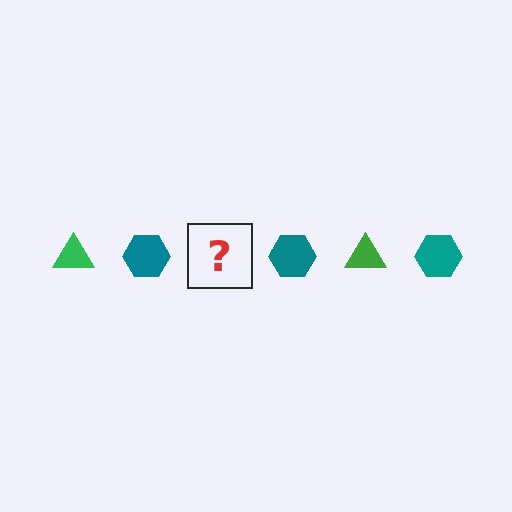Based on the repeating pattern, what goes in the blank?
The blank should be a green triangle.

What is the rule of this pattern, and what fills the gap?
The rule is that the pattern alternates between green triangle and teal hexagon. The gap should be filled with a green triangle.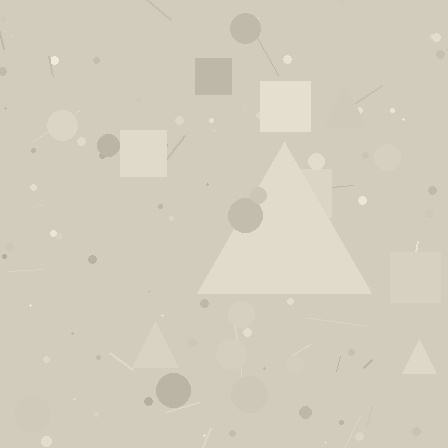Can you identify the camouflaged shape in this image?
The camouflaged shape is a triangle.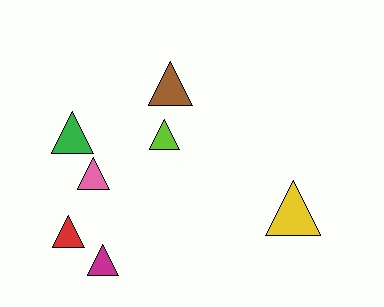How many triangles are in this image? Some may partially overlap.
There are 7 triangles.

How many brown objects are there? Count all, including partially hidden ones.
There is 1 brown object.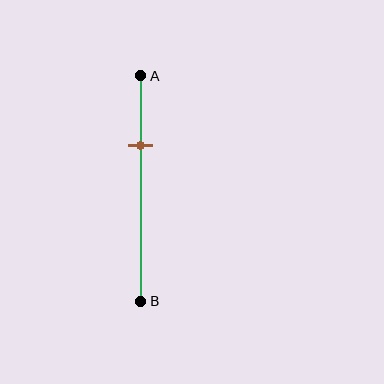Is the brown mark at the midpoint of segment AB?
No, the mark is at about 30% from A, not at the 50% midpoint.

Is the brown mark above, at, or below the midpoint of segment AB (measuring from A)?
The brown mark is above the midpoint of segment AB.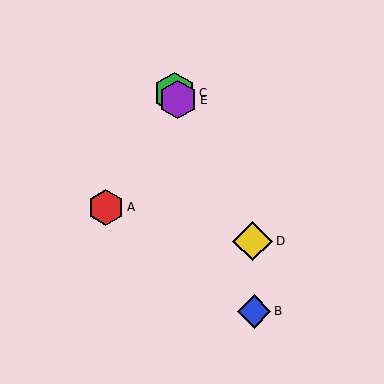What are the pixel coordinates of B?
Object B is at (254, 311).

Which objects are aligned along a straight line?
Objects C, D, E are aligned along a straight line.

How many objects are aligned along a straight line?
3 objects (C, D, E) are aligned along a straight line.